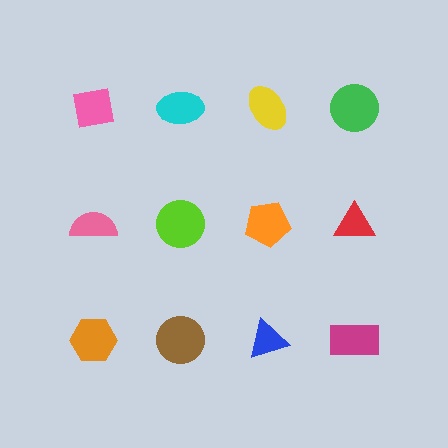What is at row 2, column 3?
An orange pentagon.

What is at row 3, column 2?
A brown circle.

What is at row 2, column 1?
A pink semicircle.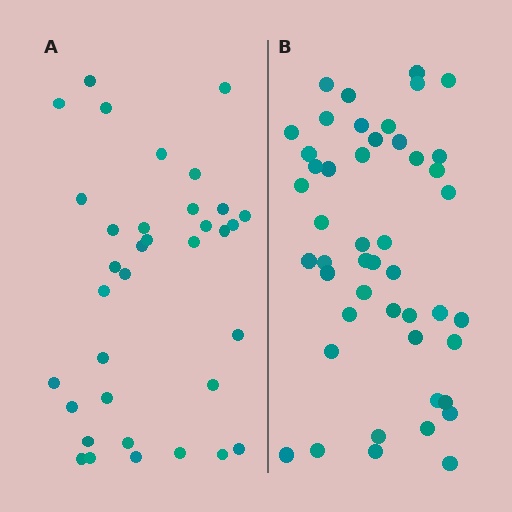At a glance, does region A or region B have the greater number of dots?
Region B (the right region) has more dots.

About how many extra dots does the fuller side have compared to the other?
Region B has roughly 12 or so more dots than region A.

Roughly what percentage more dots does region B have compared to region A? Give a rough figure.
About 35% more.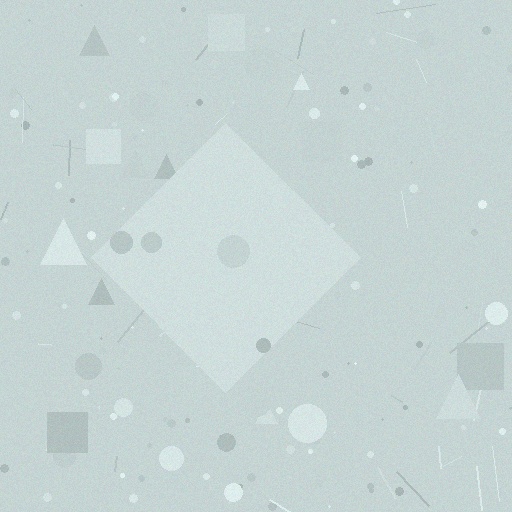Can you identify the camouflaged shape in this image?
The camouflaged shape is a diamond.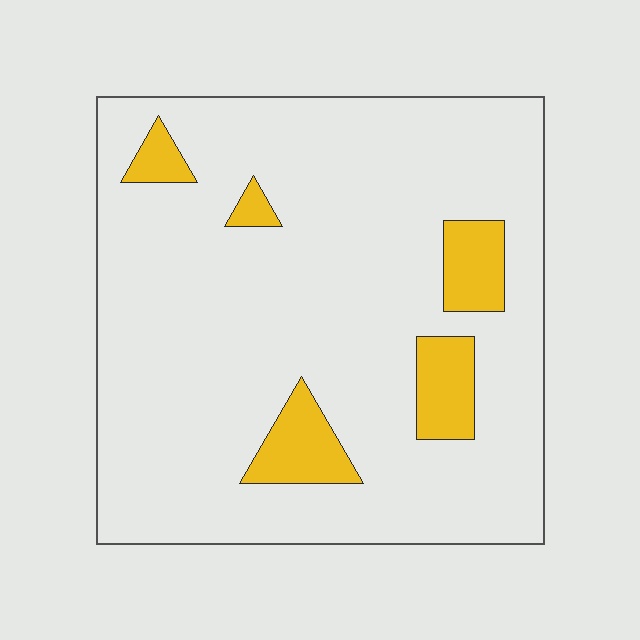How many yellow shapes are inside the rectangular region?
5.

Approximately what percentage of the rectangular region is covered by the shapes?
Approximately 10%.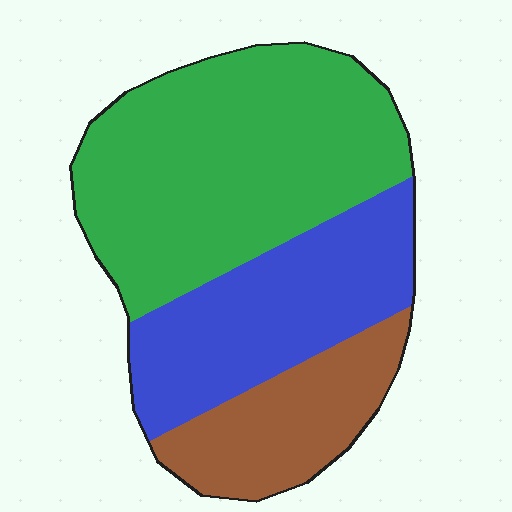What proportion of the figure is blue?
Blue covers about 30% of the figure.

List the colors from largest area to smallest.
From largest to smallest: green, blue, brown.